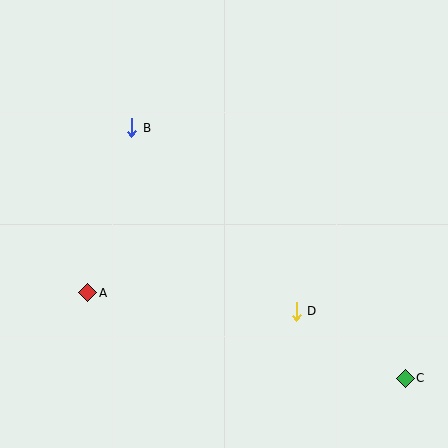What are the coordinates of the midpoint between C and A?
The midpoint between C and A is at (246, 336).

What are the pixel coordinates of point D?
Point D is at (296, 311).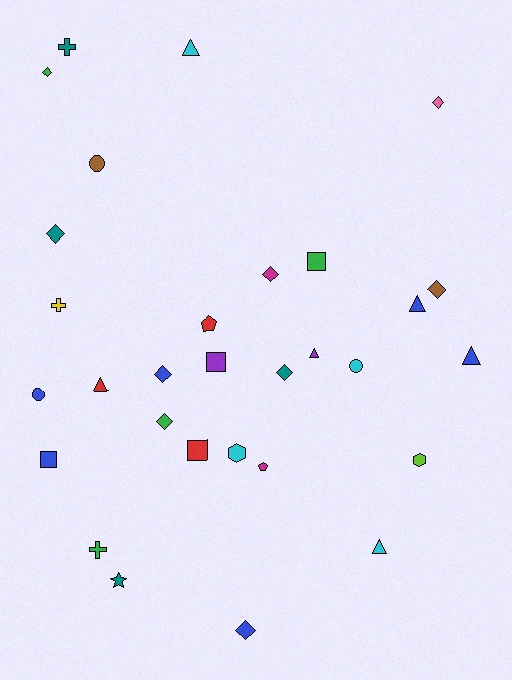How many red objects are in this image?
There are 3 red objects.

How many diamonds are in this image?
There are 9 diamonds.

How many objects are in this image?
There are 30 objects.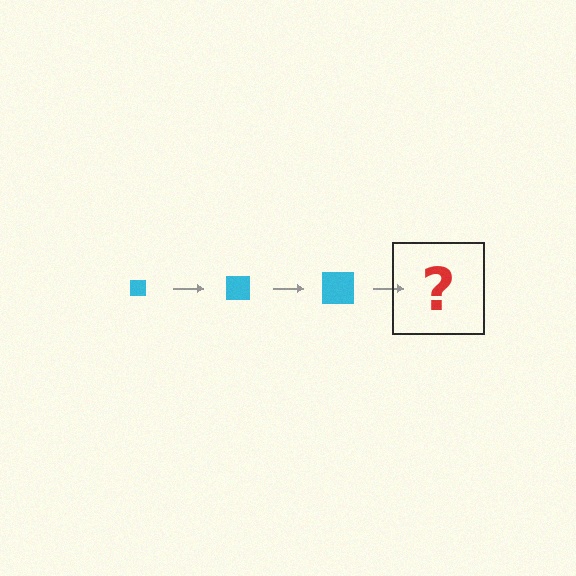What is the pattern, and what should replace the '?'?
The pattern is that the square gets progressively larger each step. The '?' should be a cyan square, larger than the previous one.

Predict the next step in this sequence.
The next step is a cyan square, larger than the previous one.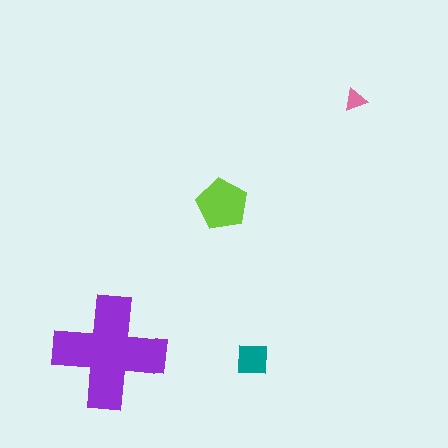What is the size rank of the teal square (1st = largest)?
3rd.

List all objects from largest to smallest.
The purple cross, the lime pentagon, the teal square, the pink triangle.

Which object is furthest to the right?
The pink triangle is rightmost.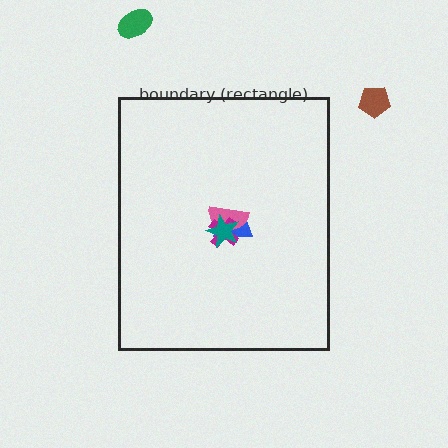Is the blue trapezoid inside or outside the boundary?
Inside.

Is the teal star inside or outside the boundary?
Inside.